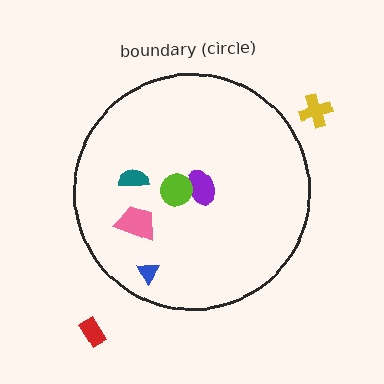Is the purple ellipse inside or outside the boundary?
Inside.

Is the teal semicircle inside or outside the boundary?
Inside.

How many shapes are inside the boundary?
5 inside, 2 outside.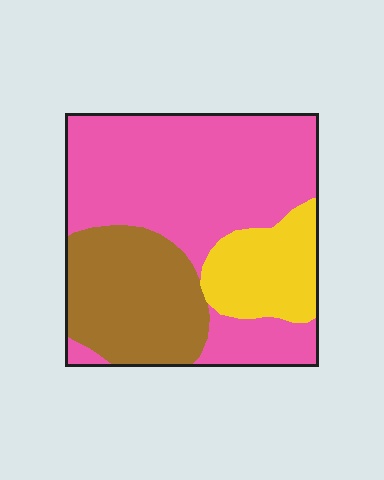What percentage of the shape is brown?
Brown covers around 25% of the shape.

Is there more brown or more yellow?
Brown.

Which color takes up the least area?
Yellow, at roughly 15%.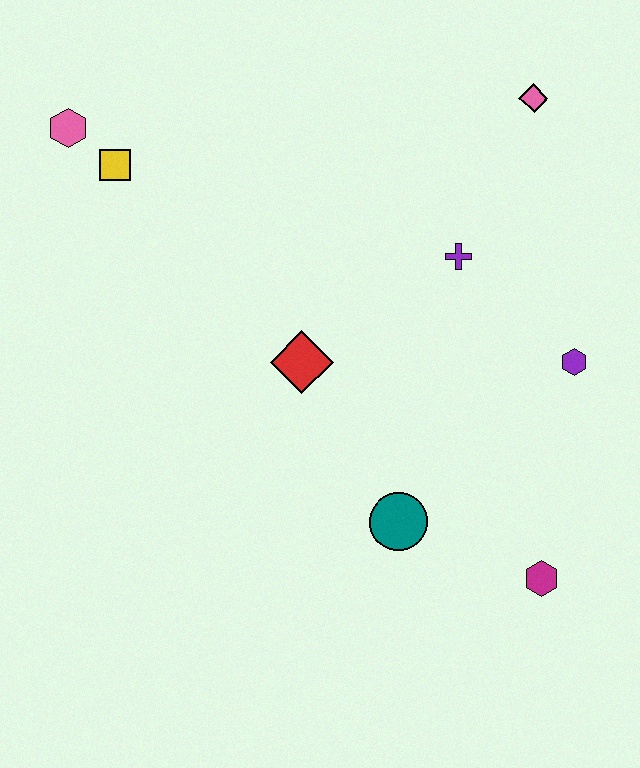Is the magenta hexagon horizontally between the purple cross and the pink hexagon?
No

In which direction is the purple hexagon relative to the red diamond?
The purple hexagon is to the right of the red diamond.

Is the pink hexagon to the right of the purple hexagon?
No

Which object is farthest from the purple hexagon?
The pink hexagon is farthest from the purple hexagon.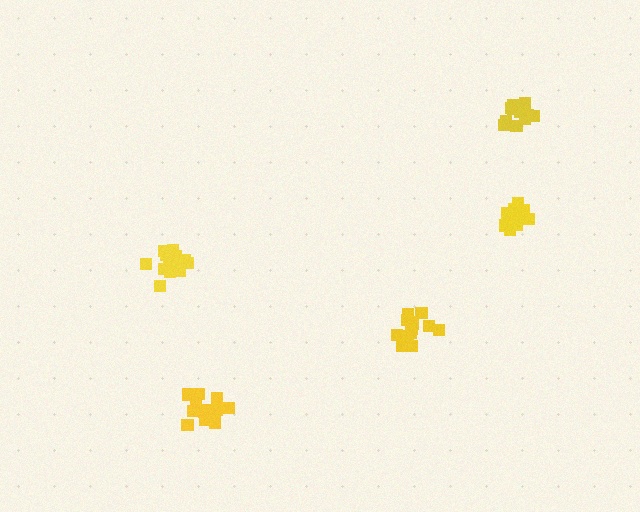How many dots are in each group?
Group 1: 15 dots, Group 2: 12 dots, Group 3: 14 dots, Group 4: 13 dots, Group 5: 13 dots (67 total).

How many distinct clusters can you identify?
There are 5 distinct clusters.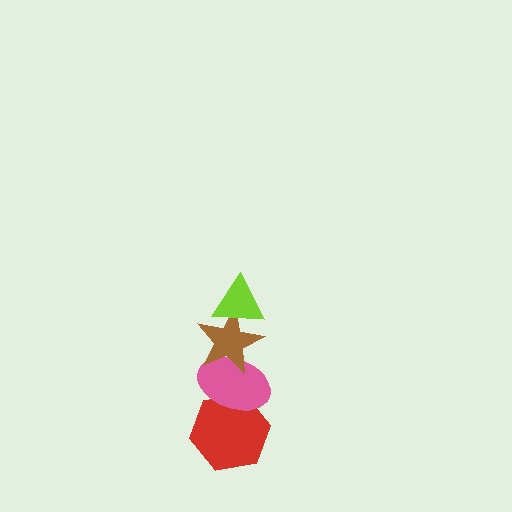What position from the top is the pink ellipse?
The pink ellipse is 3rd from the top.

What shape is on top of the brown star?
The lime triangle is on top of the brown star.